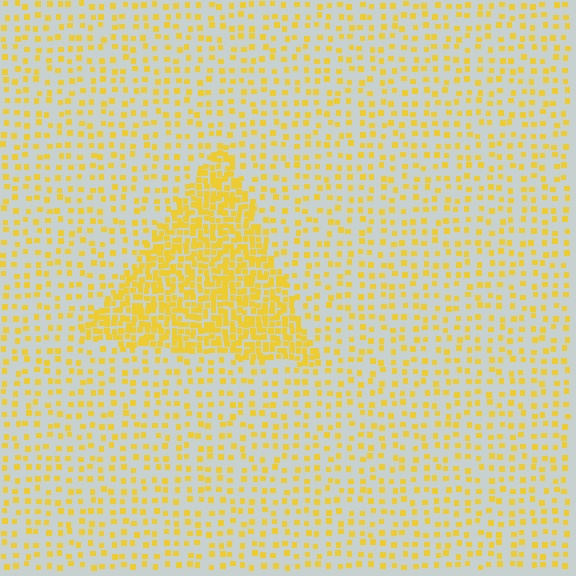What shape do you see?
I see a triangle.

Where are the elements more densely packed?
The elements are more densely packed inside the triangle boundary.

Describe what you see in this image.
The image contains small yellow elements arranged at two different densities. A triangle-shaped region is visible where the elements are more densely packed than the surrounding area.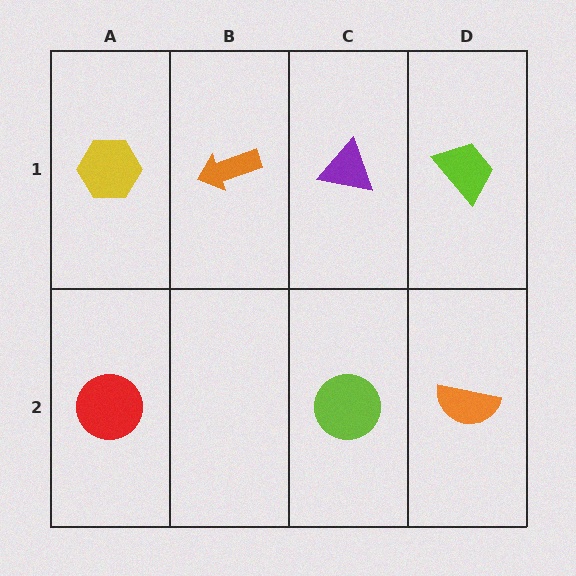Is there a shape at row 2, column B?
No, that cell is empty.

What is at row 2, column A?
A red circle.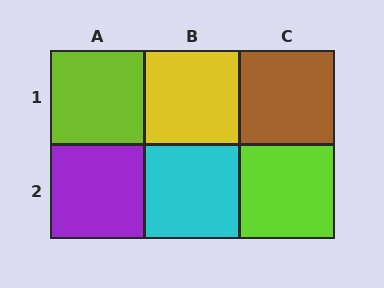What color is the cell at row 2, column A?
Purple.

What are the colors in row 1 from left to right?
Lime, yellow, brown.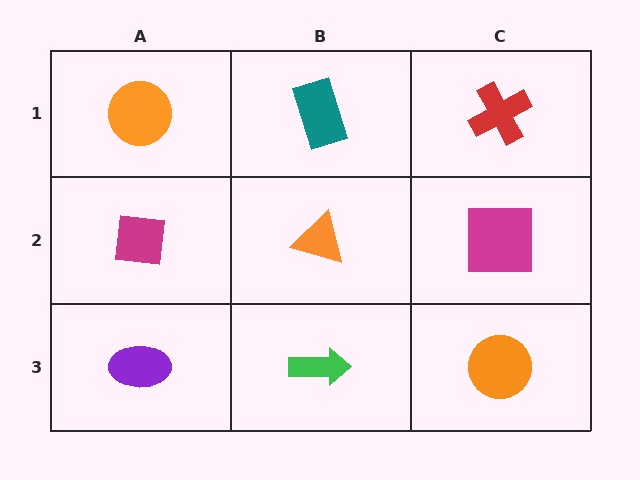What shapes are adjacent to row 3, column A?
A magenta square (row 2, column A), a green arrow (row 3, column B).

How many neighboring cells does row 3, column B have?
3.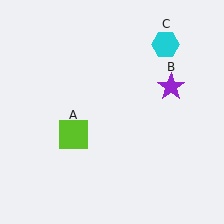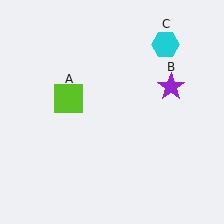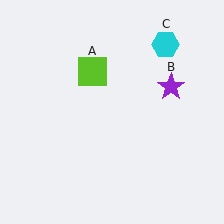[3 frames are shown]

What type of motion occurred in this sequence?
The lime square (object A) rotated clockwise around the center of the scene.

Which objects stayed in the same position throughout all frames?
Purple star (object B) and cyan hexagon (object C) remained stationary.